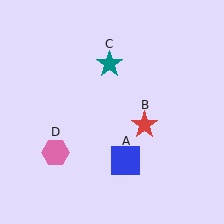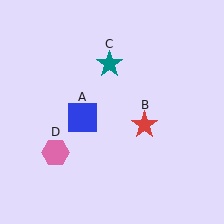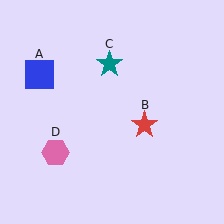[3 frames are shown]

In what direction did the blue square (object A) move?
The blue square (object A) moved up and to the left.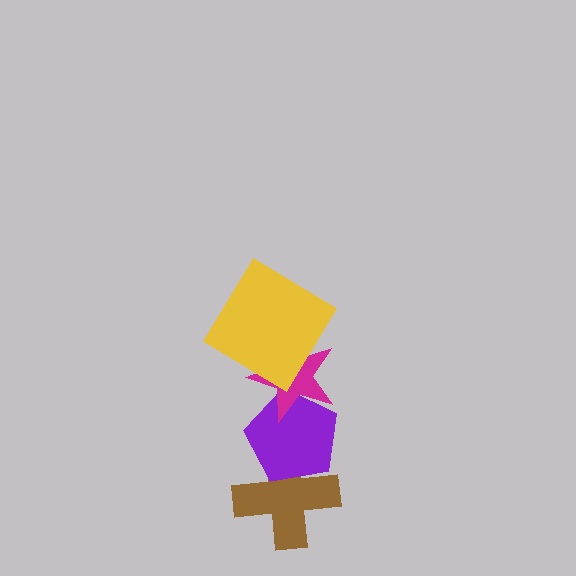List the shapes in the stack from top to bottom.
From top to bottom: the yellow diamond, the magenta star, the purple pentagon, the brown cross.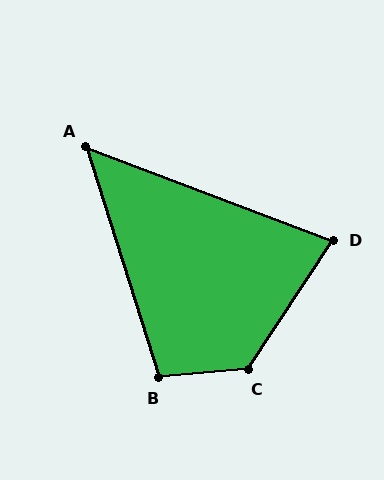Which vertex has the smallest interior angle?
A, at approximately 52 degrees.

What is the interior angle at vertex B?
Approximately 103 degrees (obtuse).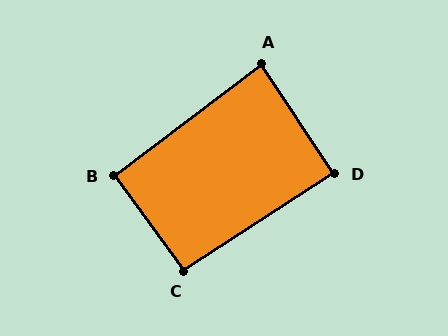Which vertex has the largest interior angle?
C, at approximately 93 degrees.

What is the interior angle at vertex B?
Approximately 91 degrees (approximately right).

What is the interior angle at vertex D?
Approximately 89 degrees (approximately right).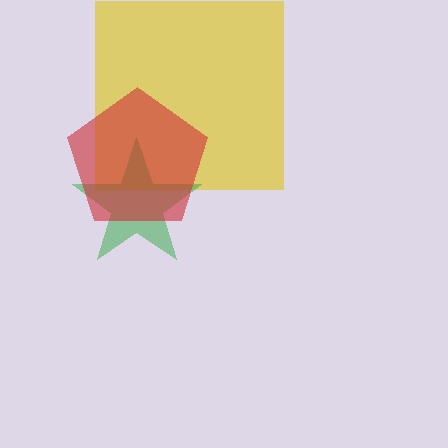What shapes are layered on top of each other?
The layered shapes are: a yellow square, a green star, a red pentagon.